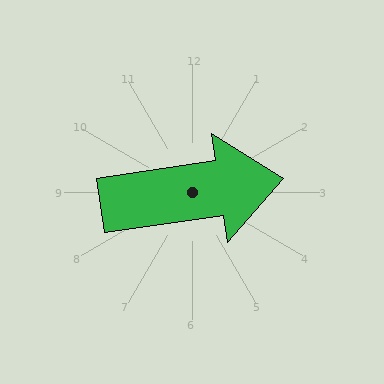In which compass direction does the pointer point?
East.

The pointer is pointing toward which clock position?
Roughly 3 o'clock.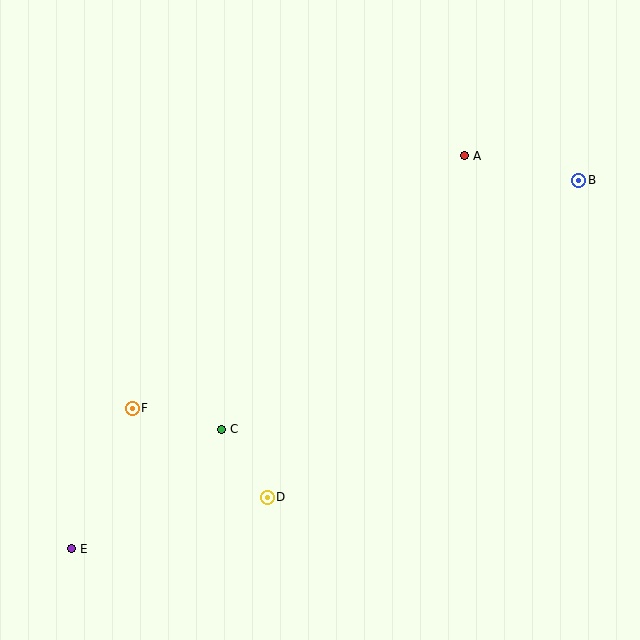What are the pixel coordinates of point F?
Point F is at (132, 408).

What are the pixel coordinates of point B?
Point B is at (579, 180).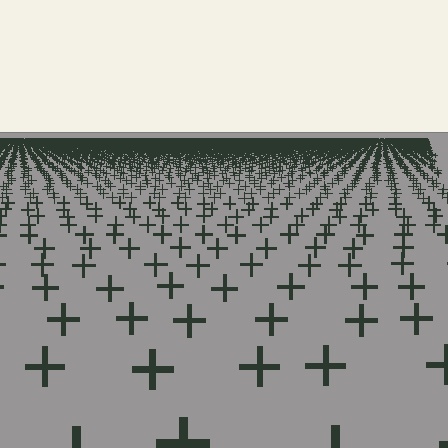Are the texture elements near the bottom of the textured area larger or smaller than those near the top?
Larger. Near the bottom, elements are closer to the viewer and appear at a bigger on-screen size.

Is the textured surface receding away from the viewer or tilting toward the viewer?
The surface is receding away from the viewer. Texture elements get smaller and denser toward the top.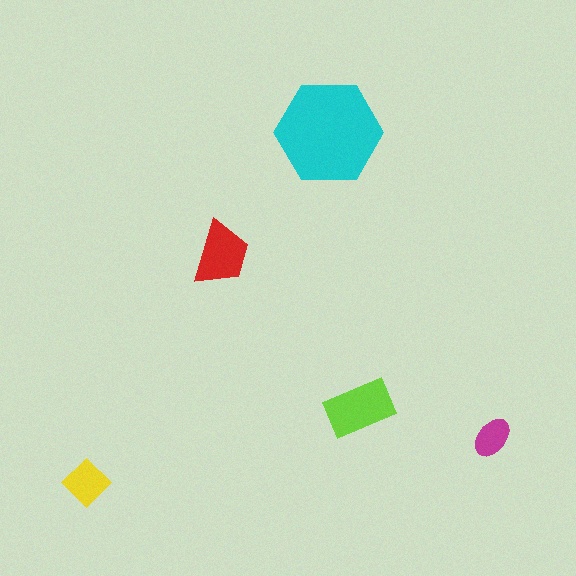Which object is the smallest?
The magenta ellipse.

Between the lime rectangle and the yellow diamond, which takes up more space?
The lime rectangle.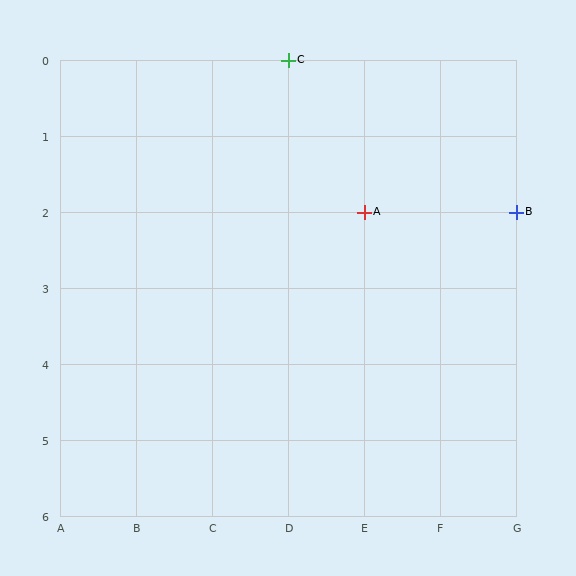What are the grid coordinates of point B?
Point B is at grid coordinates (G, 2).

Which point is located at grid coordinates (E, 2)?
Point A is at (E, 2).